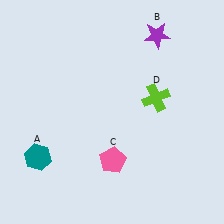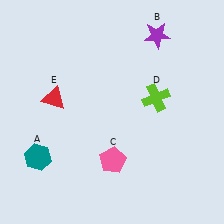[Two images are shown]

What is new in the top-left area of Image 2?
A red triangle (E) was added in the top-left area of Image 2.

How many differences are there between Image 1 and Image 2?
There is 1 difference between the two images.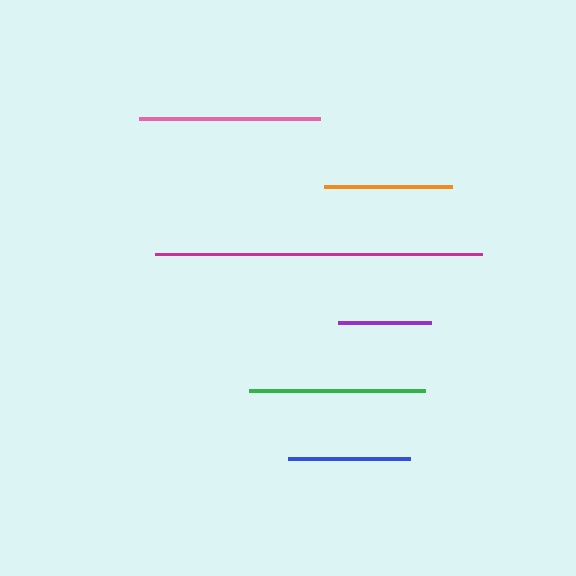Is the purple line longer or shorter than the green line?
The green line is longer than the purple line.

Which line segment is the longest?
The magenta line is the longest at approximately 327 pixels.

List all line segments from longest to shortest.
From longest to shortest: magenta, pink, green, orange, blue, purple.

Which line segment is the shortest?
The purple line is the shortest at approximately 94 pixels.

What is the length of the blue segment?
The blue segment is approximately 123 pixels long.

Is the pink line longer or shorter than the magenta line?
The magenta line is longer than the pink line.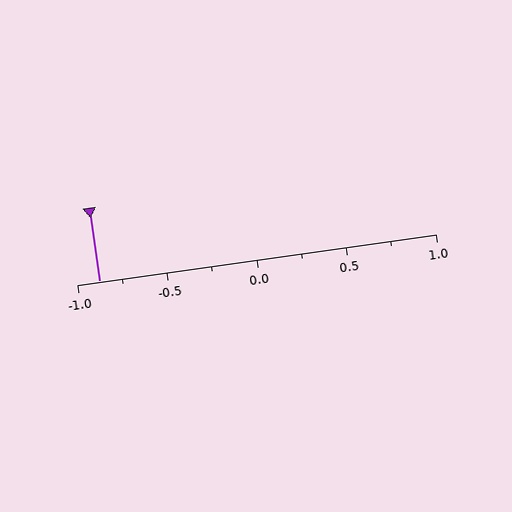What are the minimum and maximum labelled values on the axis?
The axis runs from -1.0 to 1.0.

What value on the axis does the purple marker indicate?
The marker indicates approximately -0.88.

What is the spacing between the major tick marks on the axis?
The major ticks are spaced 0.5 apart.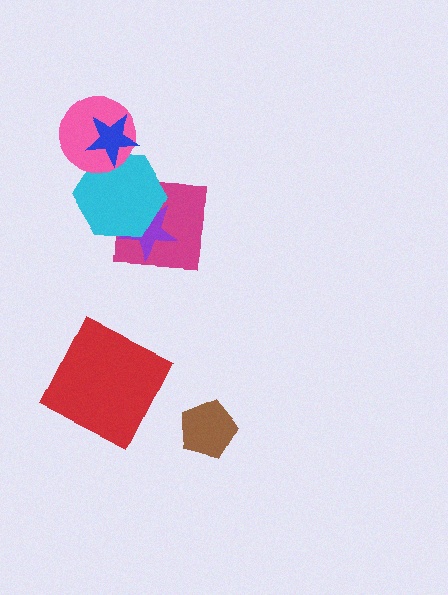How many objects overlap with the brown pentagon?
0 objects overlap with the brown pentagon.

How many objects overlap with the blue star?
2 objects overlap with the blue star.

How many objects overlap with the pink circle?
2 objects overlap with the pink circle.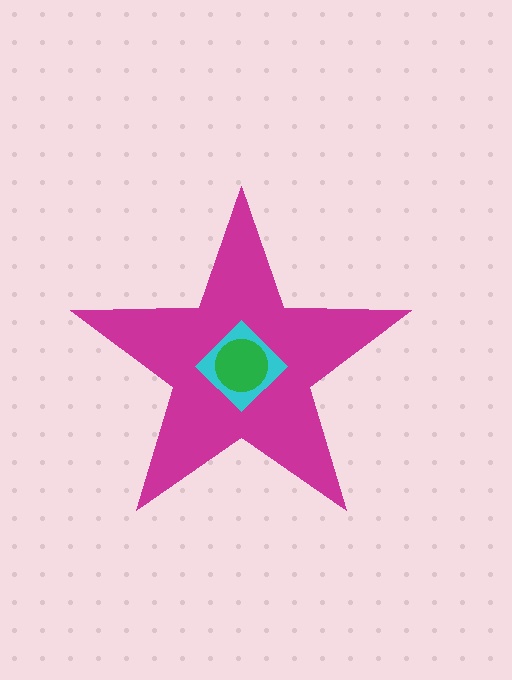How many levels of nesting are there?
3.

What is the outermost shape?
The magenta star.